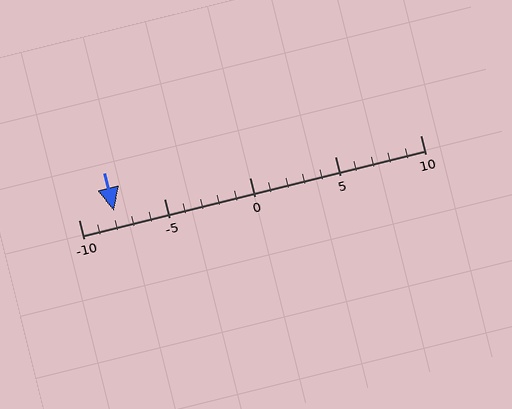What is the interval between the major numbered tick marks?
The major tick marks are spaced 5 units apart.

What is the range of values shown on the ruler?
The ruler shows values from -10 to 10.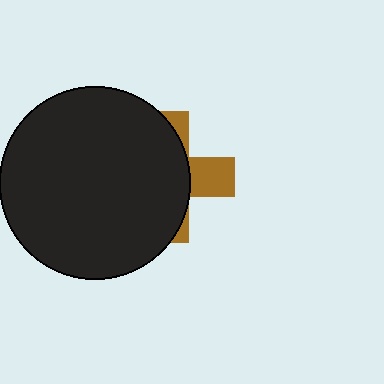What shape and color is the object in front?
The object in front is a black circle.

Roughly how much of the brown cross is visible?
A small part of it is visible (roughly 30%).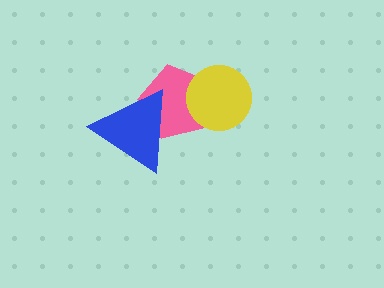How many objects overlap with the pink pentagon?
2 objects overlap with the pink pentagon.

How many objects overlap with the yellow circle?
1 object overlaps with the yellow circle.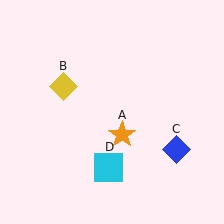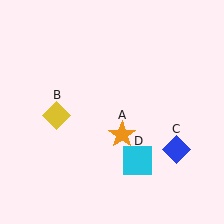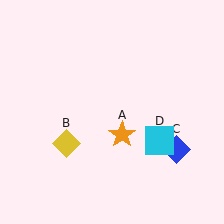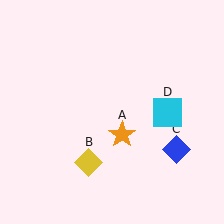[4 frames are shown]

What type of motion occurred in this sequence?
The yellow diamond (object B), cyan square (object D) rotated counterclockwise around the center of the scene.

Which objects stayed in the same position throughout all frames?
Orange star (object A) and blue diamond (object C) remained stationary.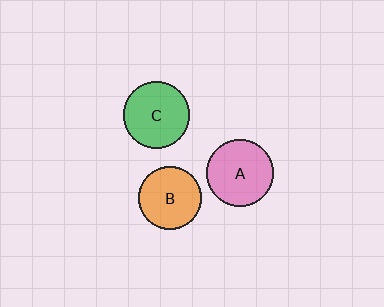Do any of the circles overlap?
No, none of the circles overlap.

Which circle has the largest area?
Circle A (pink).